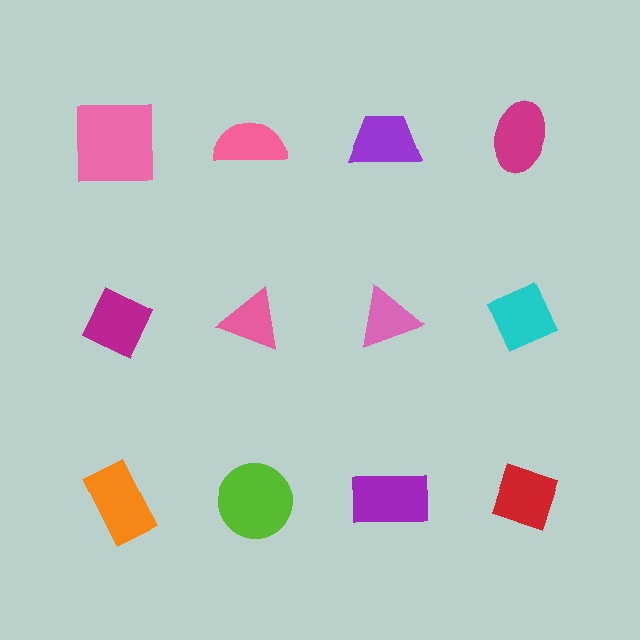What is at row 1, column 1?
A pink square.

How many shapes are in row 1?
4 shapes.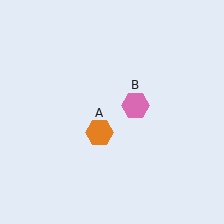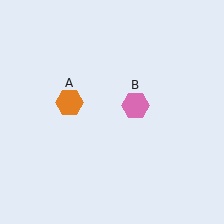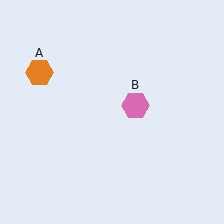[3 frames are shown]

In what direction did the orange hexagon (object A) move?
The orange hexagon (object A) moved up and to the left.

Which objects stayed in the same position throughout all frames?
Pink hexagon (object B) remained stationary.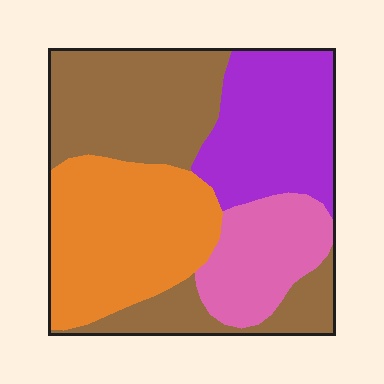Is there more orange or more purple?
Orange.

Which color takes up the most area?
Brown, at roughly 35%.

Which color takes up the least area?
Pink, at roughly 15%.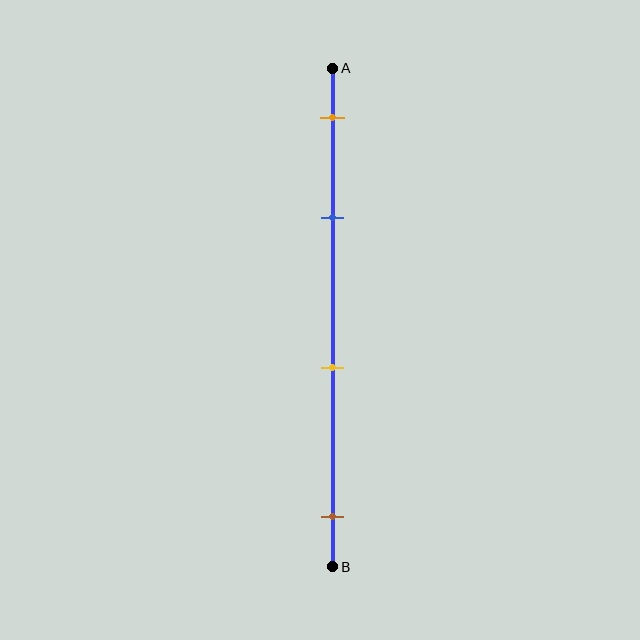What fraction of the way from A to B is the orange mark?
The orange mark is approximately 10% (0.1) of the way from A to B.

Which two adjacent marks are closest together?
The orange and blue marks are the closest adjacent pair.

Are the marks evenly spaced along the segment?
No, the marks are not evenly spaced.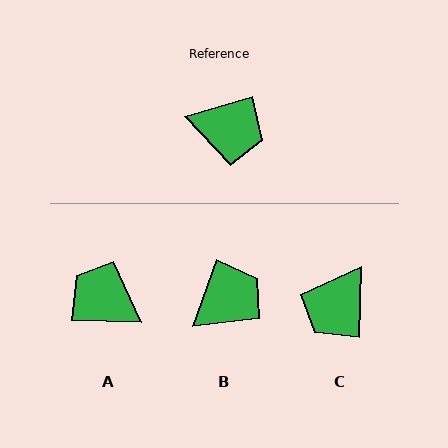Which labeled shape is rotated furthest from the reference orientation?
A, about 161 degrees away.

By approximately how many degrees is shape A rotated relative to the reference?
Approximately 161 degrees counter-clockwise.